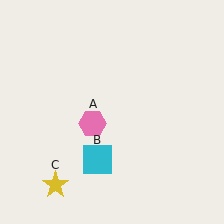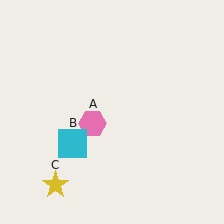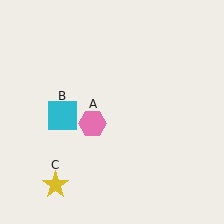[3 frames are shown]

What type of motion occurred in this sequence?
The cyan square (object B) rotated clockwise around the center of the scene.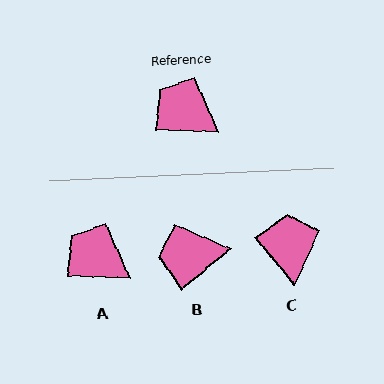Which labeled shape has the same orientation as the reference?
A.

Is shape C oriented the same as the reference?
No, it is off by about 48 degrees.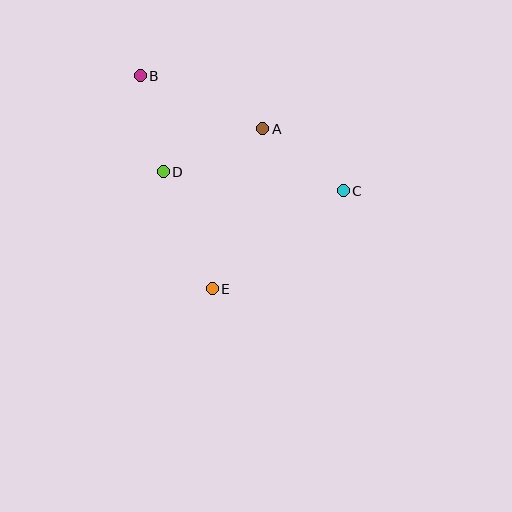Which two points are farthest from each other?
Points B and C are farthest from each other.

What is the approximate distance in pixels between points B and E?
The distance between B and E is approximately 225 pixels.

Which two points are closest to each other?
Points B and D are closest to each other.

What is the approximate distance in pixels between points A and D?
The distance between A and D is approximately 109 pixels.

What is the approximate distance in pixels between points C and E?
The distance between C and E is approximately 164 pixels.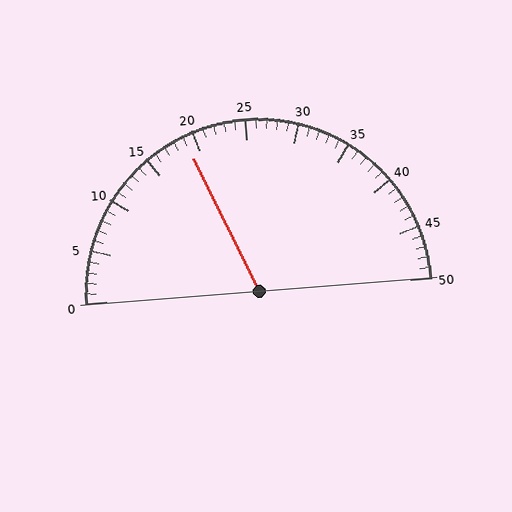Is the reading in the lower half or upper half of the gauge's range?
The reading is in the lower half of the range (0 to 50).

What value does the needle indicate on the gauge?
The needle indicates approximately 19.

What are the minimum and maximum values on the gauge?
The gauge ranges from 0 to 50.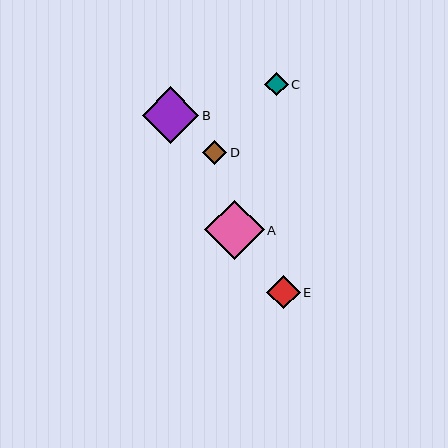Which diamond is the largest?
Diamond A is the largest with a size of approximately 60 pixels.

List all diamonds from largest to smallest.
From largest to smallest: A, B, E, D, C.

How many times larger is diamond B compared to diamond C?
Diamond B is approximately 2.4 times the size of diamond C.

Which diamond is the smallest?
Diamond C is the smallest with a size of approximately 24 pixels.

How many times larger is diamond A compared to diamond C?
Diamond A is approximately 2.5 times the size of diamond C.